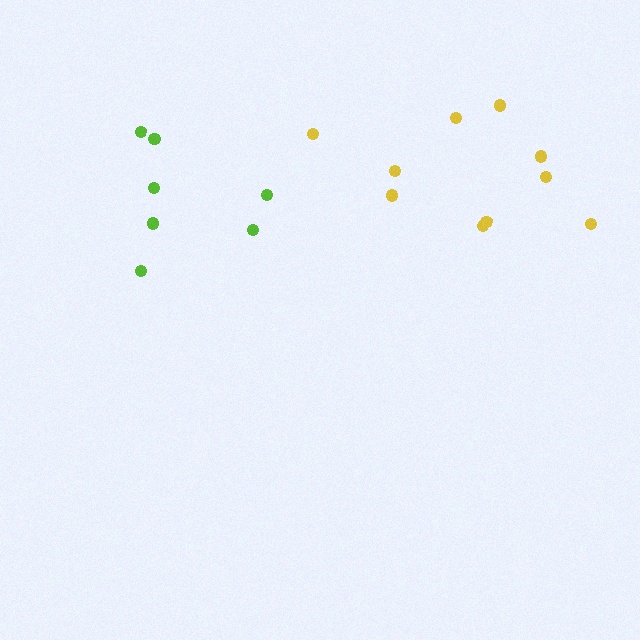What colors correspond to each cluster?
The clusters are colored: yellow, lime.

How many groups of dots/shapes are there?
There are 2 groups.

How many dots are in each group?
Group 1: 10 dots, Group 2: 7 dots (17 total).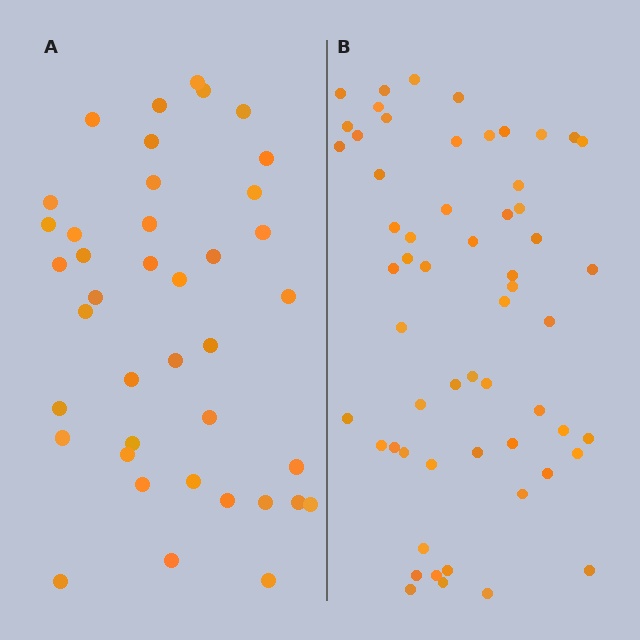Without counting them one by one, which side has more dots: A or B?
Region B (the right region) has more dots.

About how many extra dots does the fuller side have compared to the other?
Region B has approximately 20 more dots than region A.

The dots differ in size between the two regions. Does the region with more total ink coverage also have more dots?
No. Region A has more total ink coverage because its dots are larger, but region B actually contains more individual dots. Total area can be misleading — the number of items is what matters here.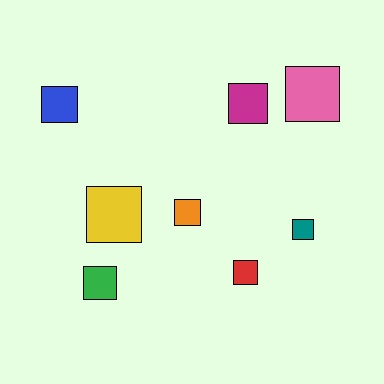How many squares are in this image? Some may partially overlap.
There are 8 squares.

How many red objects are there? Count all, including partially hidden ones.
There is 1 red object.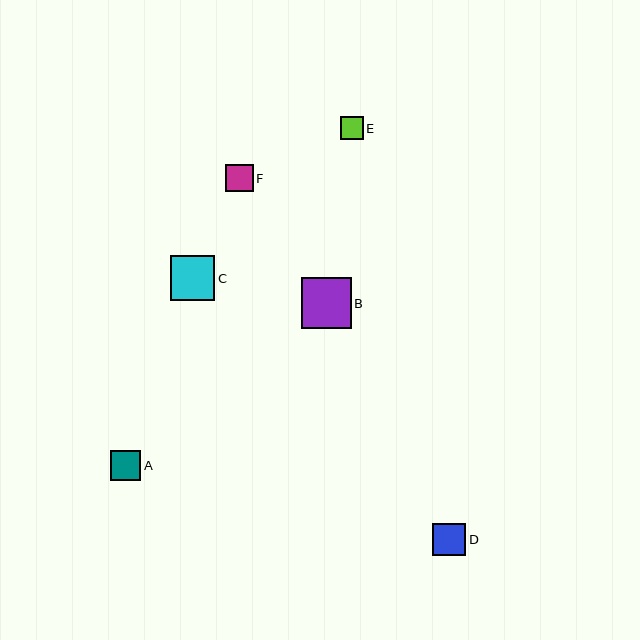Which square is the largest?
Square B is the largest with a size of approximately 50 pixels.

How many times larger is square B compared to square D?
Square B is approximately 1.5 times the size of square D.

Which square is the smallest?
Square E is the smallest with a size of approximately 23 pixels.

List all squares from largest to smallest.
From largest to smallest: B, C, D, A, F, E.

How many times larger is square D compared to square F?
Square D is approximately 1.2 times the size of square F.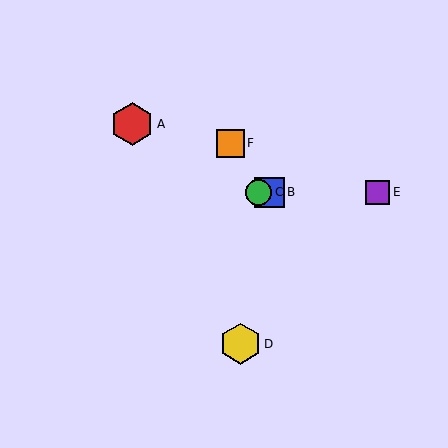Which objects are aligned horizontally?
Objects B, C, E are aligned horizontally.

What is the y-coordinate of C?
Object C is at y≈192.